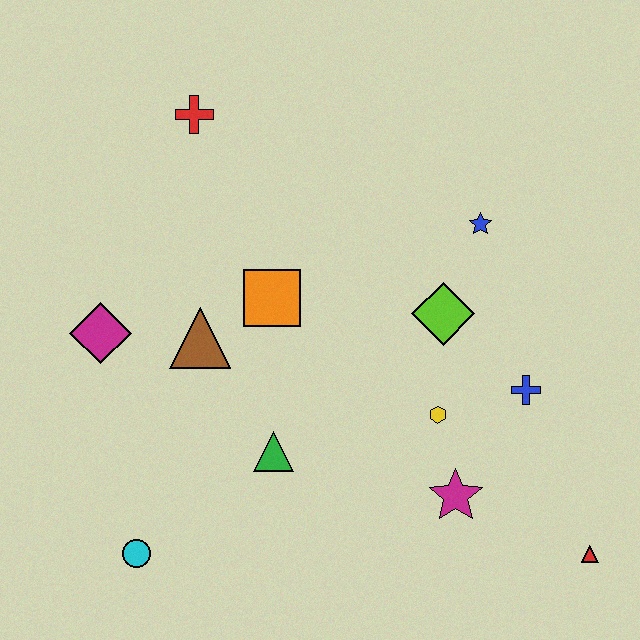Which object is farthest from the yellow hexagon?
The red cross is farthest from the yellow hexagon.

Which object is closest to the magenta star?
The yellow hexagon is closest to the magenta star.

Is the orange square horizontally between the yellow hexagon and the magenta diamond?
Yes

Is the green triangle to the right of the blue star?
No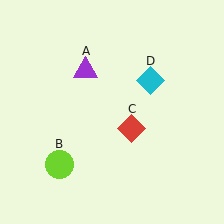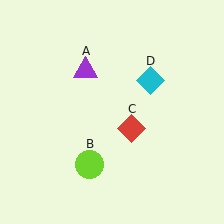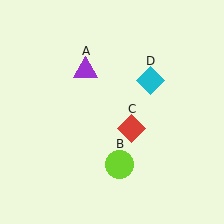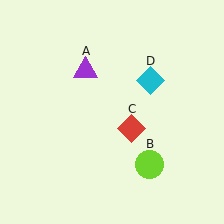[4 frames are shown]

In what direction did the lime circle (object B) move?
The lime circle (object B) moved right.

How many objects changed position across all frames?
1 object changed position: lime circle (object B).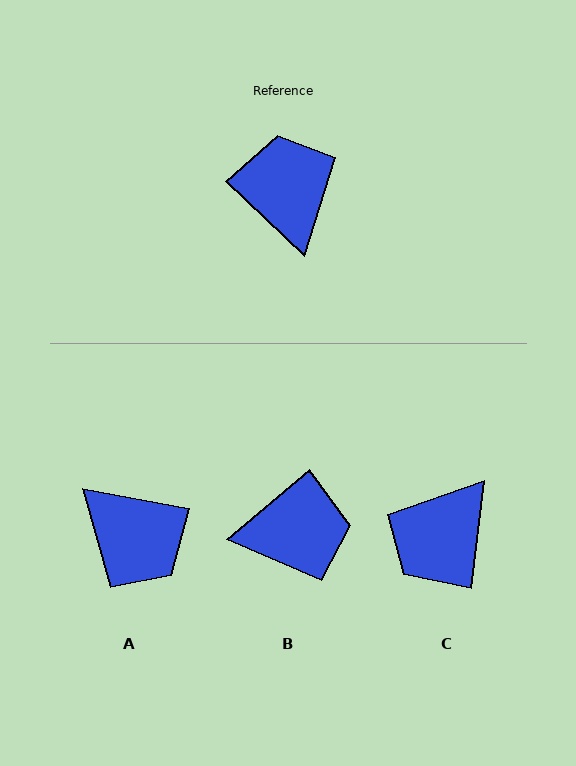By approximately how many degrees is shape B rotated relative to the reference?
Approximately 97 degrees clockwise.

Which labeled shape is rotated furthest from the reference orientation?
A, about 147 degrees away.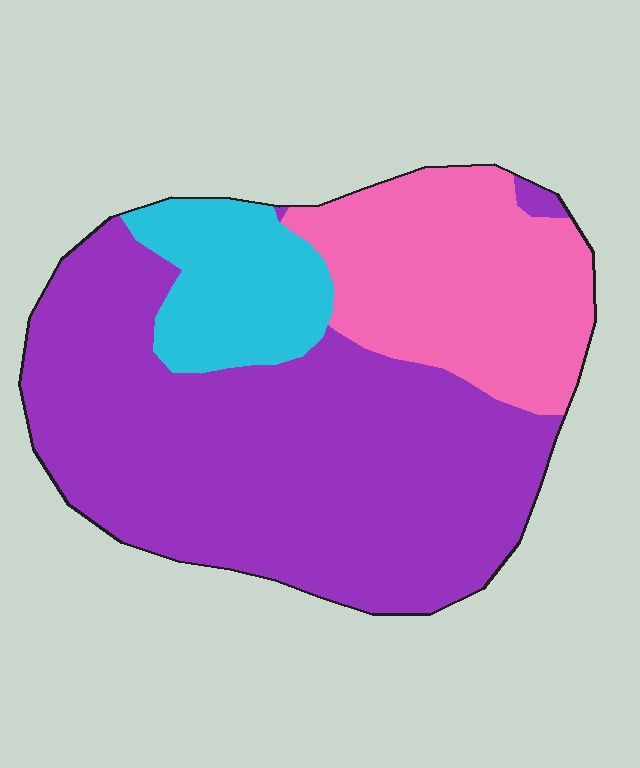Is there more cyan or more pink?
Pink.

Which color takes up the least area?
Cyan, at roughly 15%.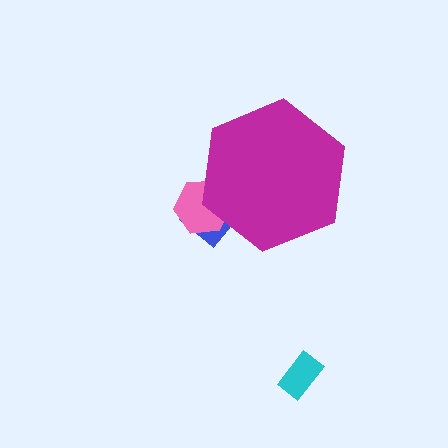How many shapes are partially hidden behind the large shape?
2 shapes are partially hidden.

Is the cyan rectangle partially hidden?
No, the cyan rectangle is fully visible.